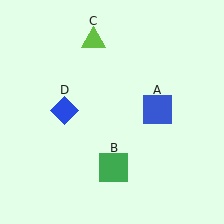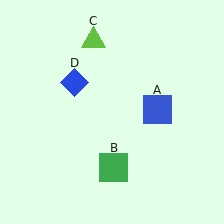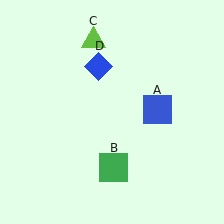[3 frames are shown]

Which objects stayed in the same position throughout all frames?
Blue square (object A) and green square (object B) and lime triangle (object C) remained stationary.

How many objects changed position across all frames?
1 object changed position: blue diamond (object D).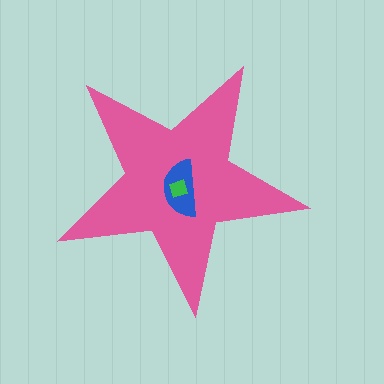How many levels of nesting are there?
3.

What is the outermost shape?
The pink star.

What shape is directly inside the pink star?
The blue semicircle.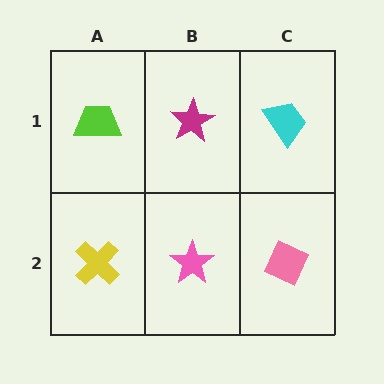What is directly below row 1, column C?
A pink diamond.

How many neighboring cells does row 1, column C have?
2.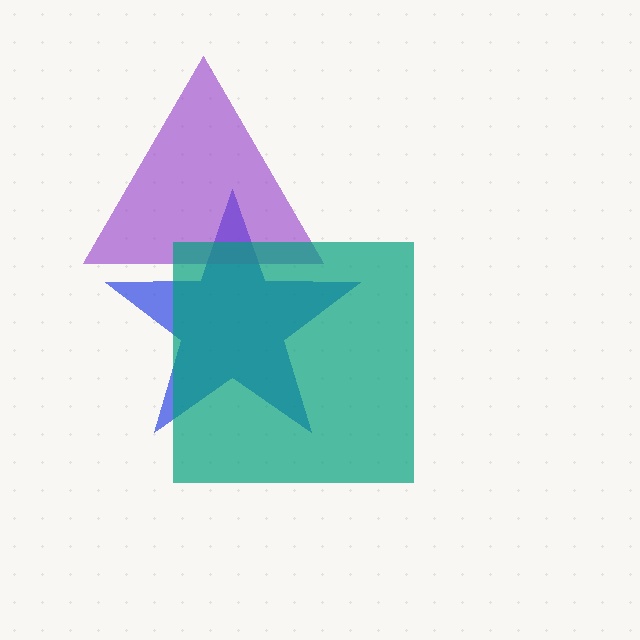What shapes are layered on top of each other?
The layered shapes are: a blue star, a purple triangle, a teal square.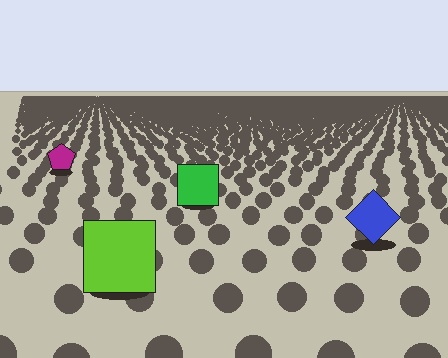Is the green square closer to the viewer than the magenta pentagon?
Yes. The green square is closer — you can tell from the texture gradient: the ground texture is coarser near it.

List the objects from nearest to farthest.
From nearest to farthest: the lime square, the blue diamond, the green square, the magenta pentagon.